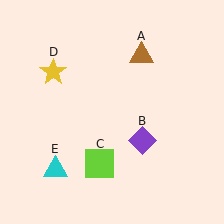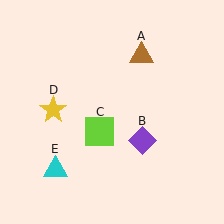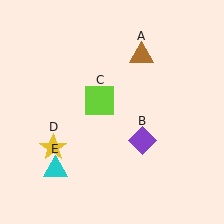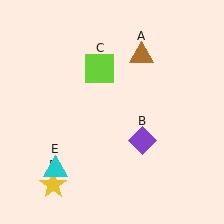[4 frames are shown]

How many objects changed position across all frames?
2 objects changed position: lime square (object C), yellow star (object D).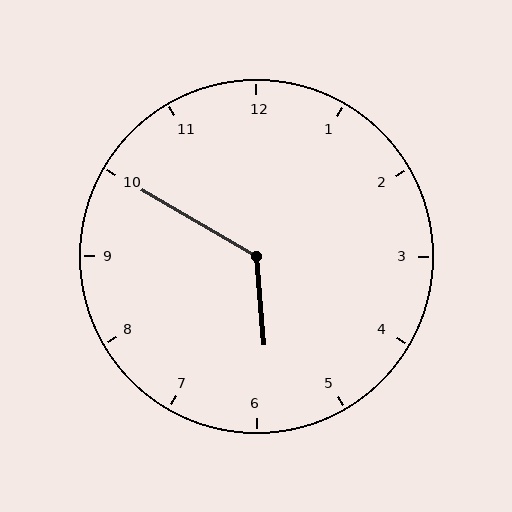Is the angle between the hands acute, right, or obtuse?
It is obtuse.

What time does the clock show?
5:50.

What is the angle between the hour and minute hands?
Approximately 125 degrees.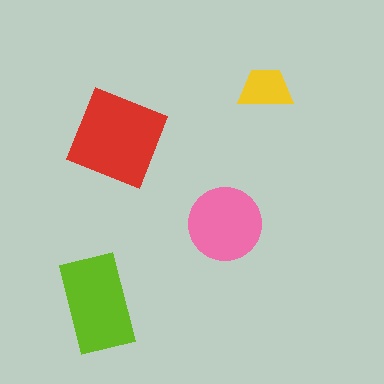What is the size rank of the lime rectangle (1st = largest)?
2nd.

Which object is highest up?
The yellow trapezoid is topmost.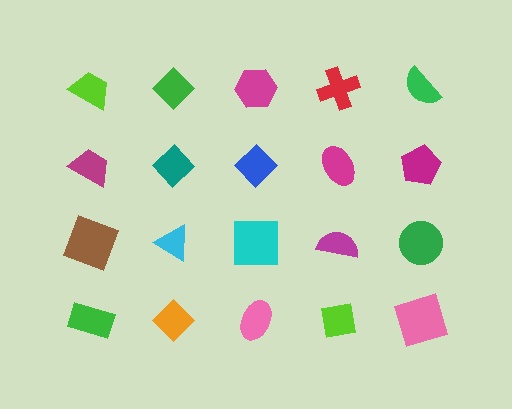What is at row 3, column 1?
A brown square.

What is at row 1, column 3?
A magenta hexagon.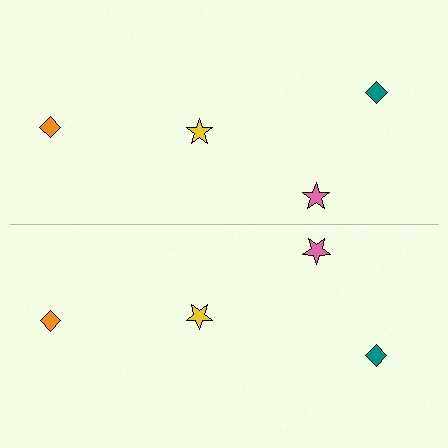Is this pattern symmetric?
Yes, this pattern has bilateral (reflection) symmetry.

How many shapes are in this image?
There are 8 shapes in this image.